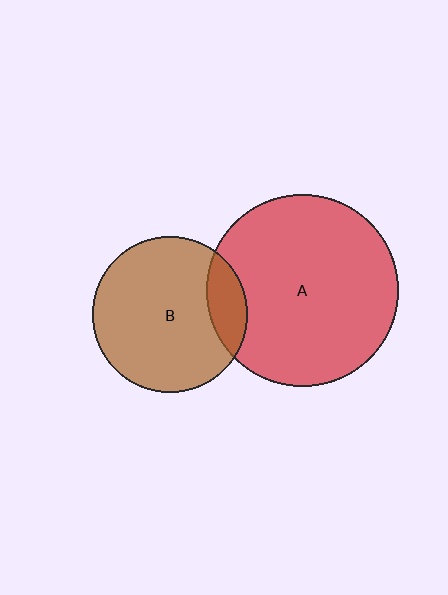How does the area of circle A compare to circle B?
Approximately 1.5 times.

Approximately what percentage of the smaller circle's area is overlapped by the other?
Approximately 15%.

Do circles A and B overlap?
Yes.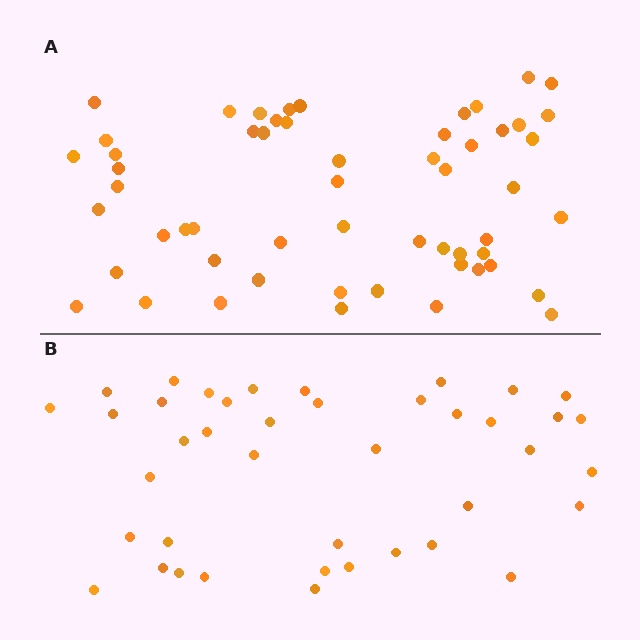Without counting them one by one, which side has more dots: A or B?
Region A (the top region) has more dots.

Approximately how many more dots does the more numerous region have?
Region A has approximately 15 more dots than region B.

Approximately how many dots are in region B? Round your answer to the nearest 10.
About 40 dots. (The exact count is 41, which rounds to 40.)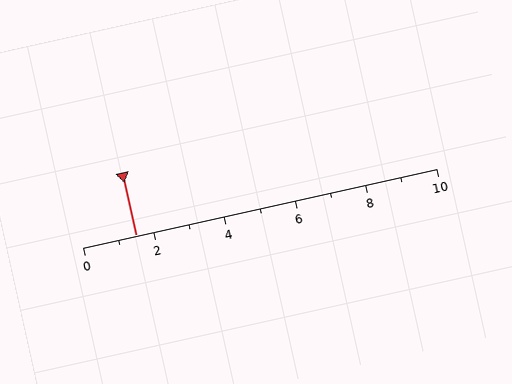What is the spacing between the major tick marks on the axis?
The major ticks are spaced 2 apart.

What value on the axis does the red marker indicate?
The marker indicates approximately 1.5.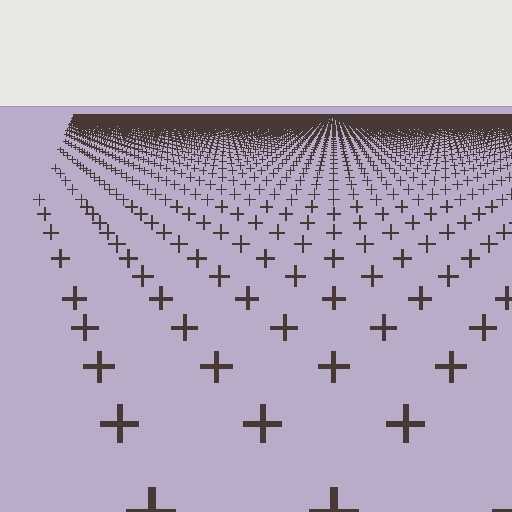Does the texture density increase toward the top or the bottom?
Density increases toward the top.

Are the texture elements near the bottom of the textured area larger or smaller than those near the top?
Larger. Near the bottom, elements are closer to the viewer and appear at a bigger on-screen size.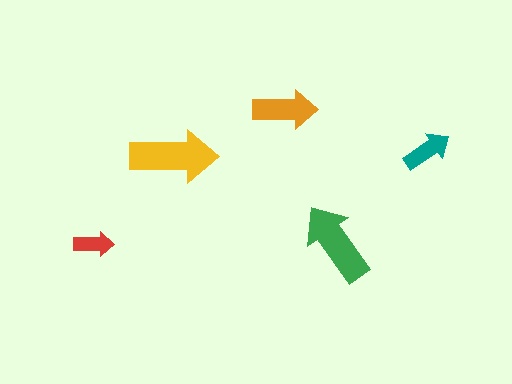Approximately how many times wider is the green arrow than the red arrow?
About 2 times wider.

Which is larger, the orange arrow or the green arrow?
The green one.